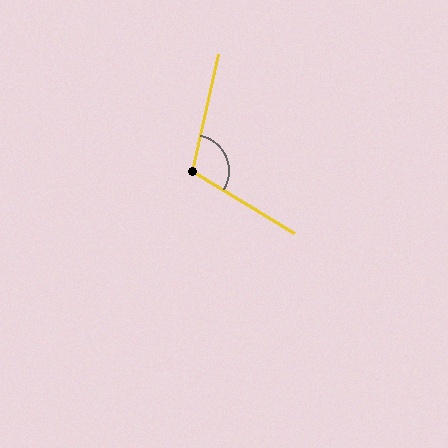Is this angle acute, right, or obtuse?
It is obtuse.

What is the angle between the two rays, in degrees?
Approximately 109 degrees.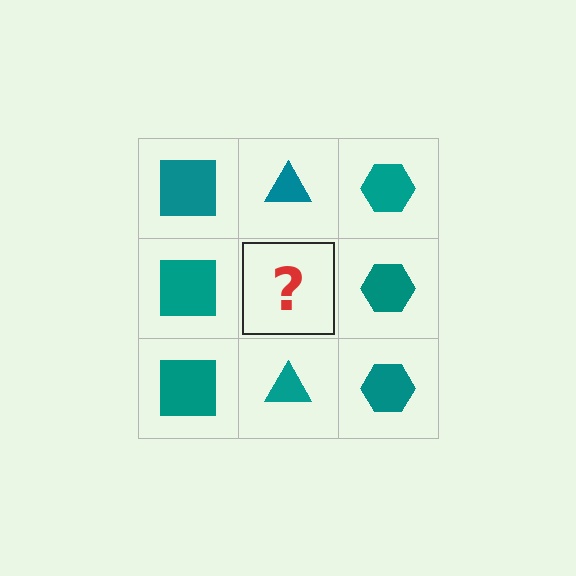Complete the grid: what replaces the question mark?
The question mark should be replaced with a teal triangle.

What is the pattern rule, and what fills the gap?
The rule is that each column has a consistent shape. The gap should be filled with a teal triangle.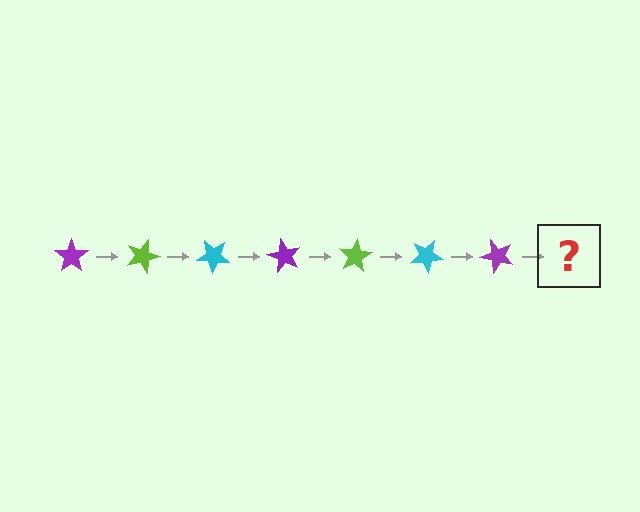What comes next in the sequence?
The next element should be a lime star, rotated 140 degrees from the start.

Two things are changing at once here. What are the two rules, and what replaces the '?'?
The two rules are that it rotates 20 degrees each step and the color cycles through purple, lime, and cyan. The '?' should be a lime star, rotated 140 degrees from the start.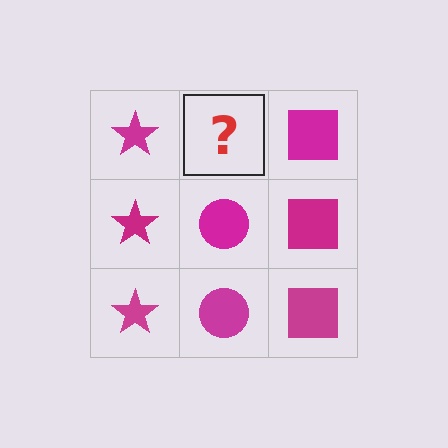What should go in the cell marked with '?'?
The missing cell should contain a magenta circle.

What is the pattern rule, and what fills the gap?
The rule is that each column has a consistent shape. The gap should be filled with a magenta circle.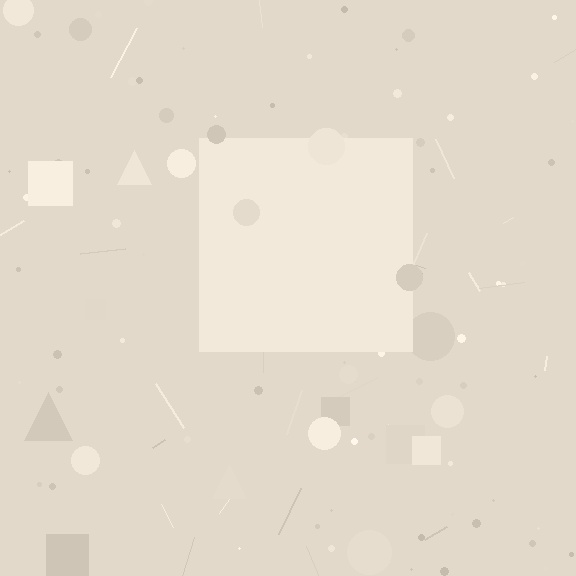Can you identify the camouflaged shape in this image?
The camouflaged shape is a square.